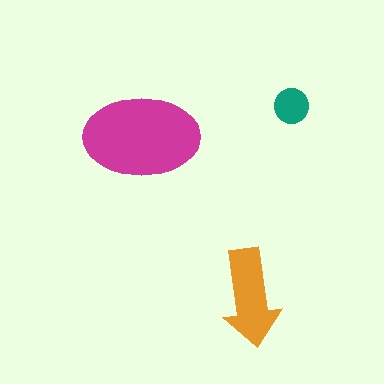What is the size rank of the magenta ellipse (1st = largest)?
1st.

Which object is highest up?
The teal circle is topmost.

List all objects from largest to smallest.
The magenta ellipse, the orange arrow, the teal circle.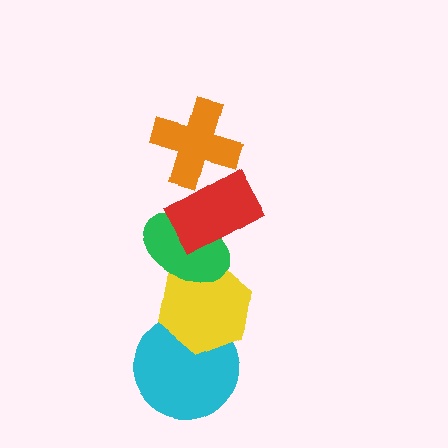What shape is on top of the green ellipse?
The red rectangle is on top of the green ellipse.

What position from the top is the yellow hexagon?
The yellow hexagon is 4th from the top.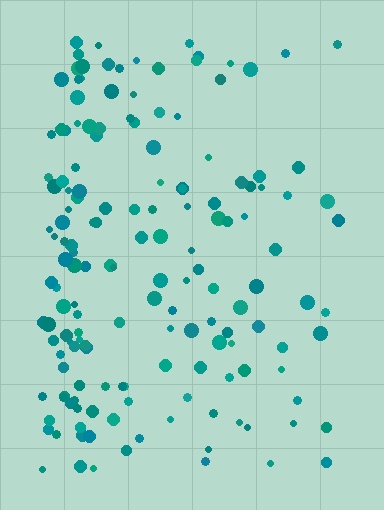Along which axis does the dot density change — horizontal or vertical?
Horizontal.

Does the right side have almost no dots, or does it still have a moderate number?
Still a moderate number, just noticeably fewer than the left.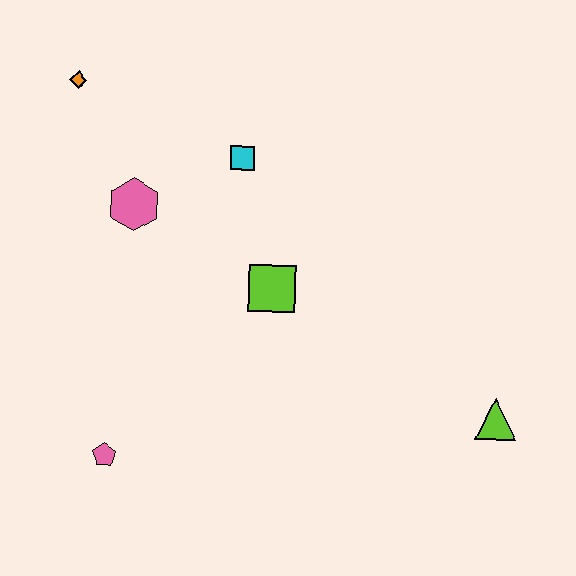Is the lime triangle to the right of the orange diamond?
Yes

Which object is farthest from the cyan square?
The lime triangle is farthest from the cyan square.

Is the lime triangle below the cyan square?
Yes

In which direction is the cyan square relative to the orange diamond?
The cyan square is to the right of the orange diamond.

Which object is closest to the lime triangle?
The lime square is closest to the lime triangle.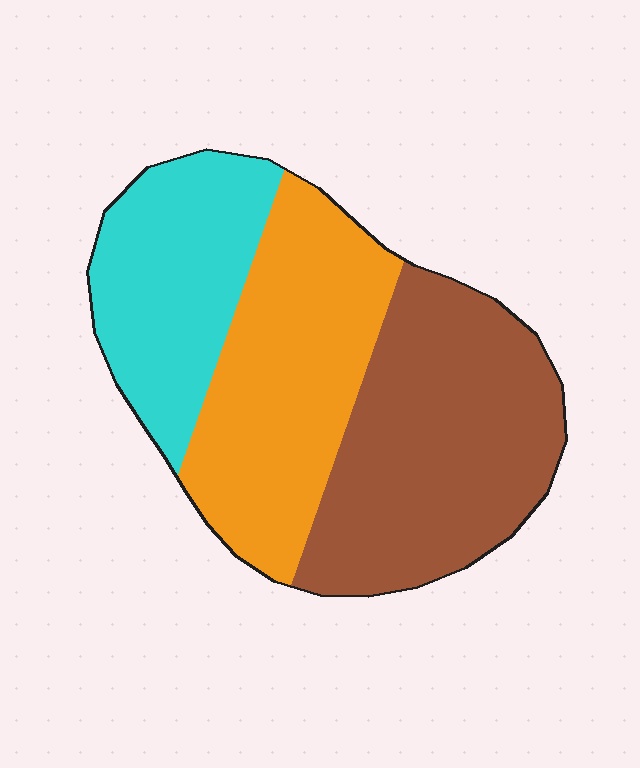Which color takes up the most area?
Brown, at roughly 40%.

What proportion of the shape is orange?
Orange covers around 35% of the shape.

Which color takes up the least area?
Cyan, at roughly 25%.